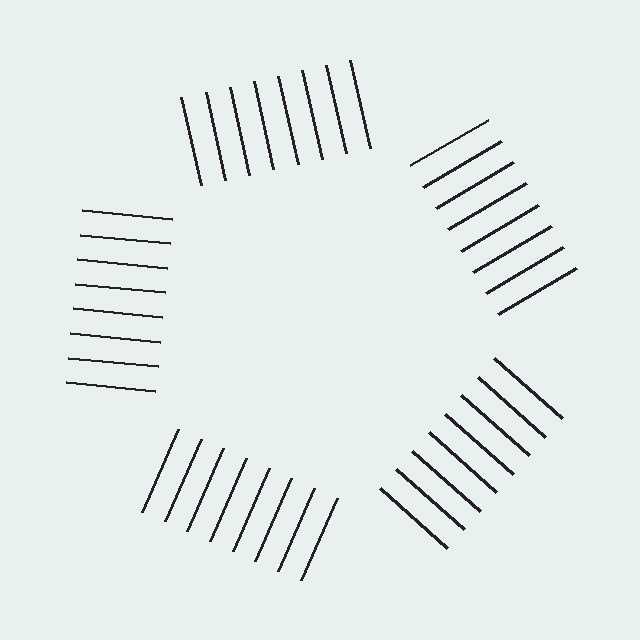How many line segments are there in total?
40 — 8 along each of the 5 edges.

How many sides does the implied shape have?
5 sides — the line-ends trace a pentagon.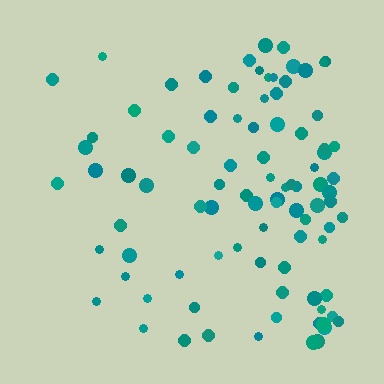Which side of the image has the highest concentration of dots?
The right.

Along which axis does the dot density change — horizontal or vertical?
Horizontal.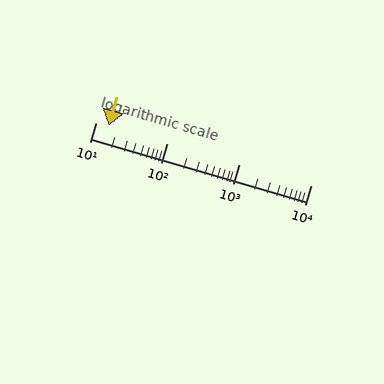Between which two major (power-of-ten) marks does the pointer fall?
The pointer is between 10 and 100.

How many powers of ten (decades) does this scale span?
The scale spans 3 decades, from 10 to 10000.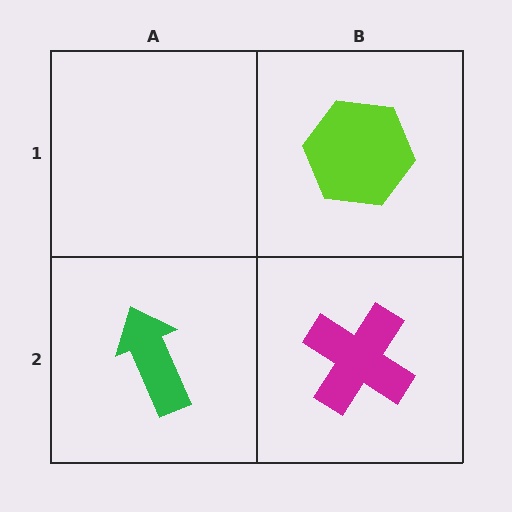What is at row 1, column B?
A lime hexagon.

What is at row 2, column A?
A green arrow.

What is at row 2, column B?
A magenta cross.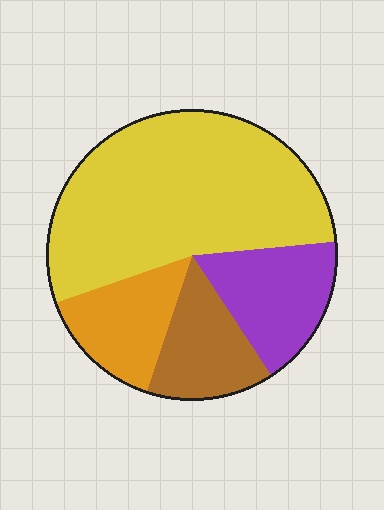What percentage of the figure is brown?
Brown covers 14% of the figure.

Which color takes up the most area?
Yellow, at roughly 55%.